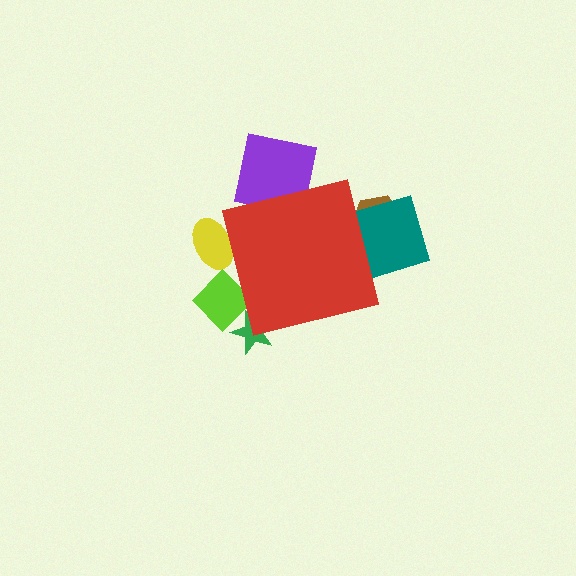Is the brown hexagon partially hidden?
Yes, the brown hexagon is partially hidden behind the red square.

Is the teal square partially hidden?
Yes, the teal square is partially hidden behind the red square.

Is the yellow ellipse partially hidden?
Yes, the yellow ellipse is partially hidden behind the red square.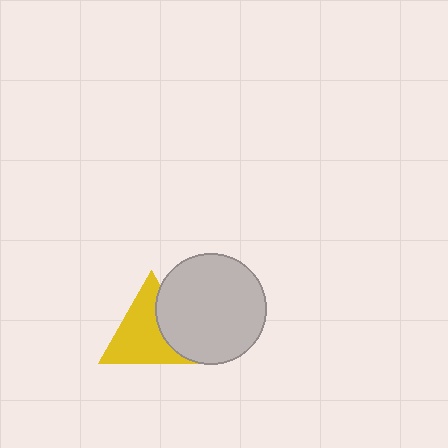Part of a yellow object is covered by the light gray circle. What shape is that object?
It is a triangle.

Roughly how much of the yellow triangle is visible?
Most of it is visible (roughly 70%).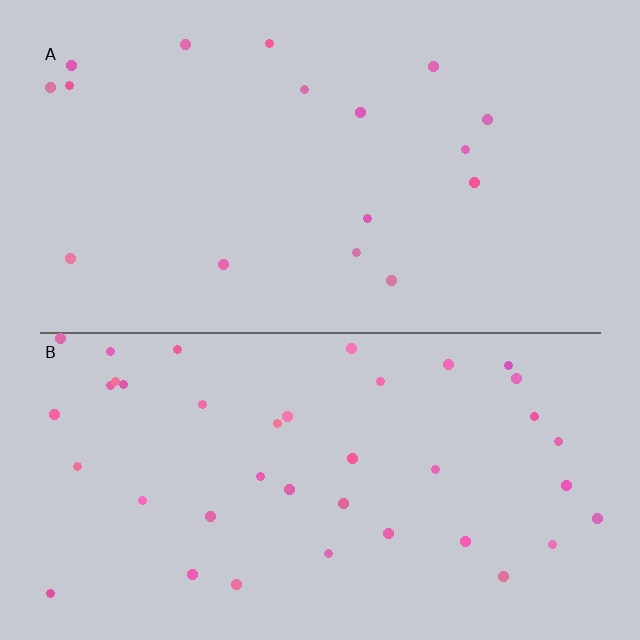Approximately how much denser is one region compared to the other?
Approximately 2.4× — region B over region A.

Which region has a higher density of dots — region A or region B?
B (the bottom).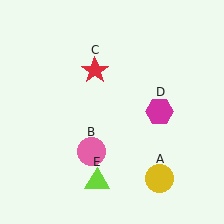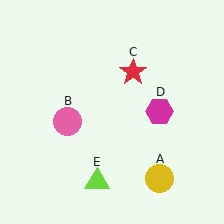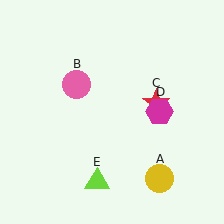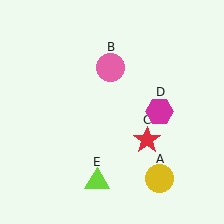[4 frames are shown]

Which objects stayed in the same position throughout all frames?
Yellow circle (object A) and magenta hexagon (object D) and lime triangle (object E) remained stationary.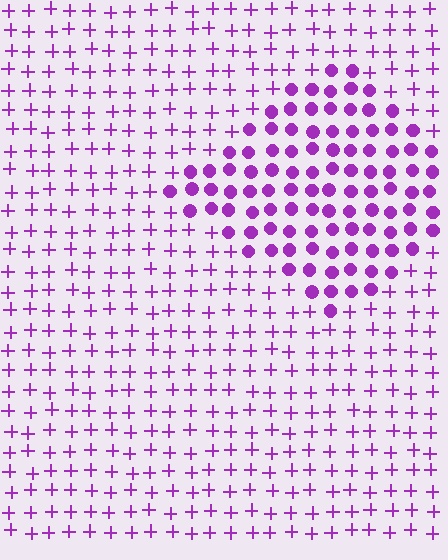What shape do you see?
I see a diamond.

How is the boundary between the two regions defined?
The boundary is defined by a change in element shape: circles inside vs. plus signs outside. All elements share the same color and spacing.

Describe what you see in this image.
The image is filled with small purple elements arranged in a uniform grid. A diamond-shaped region contains circles, while the surrounding area contains plus signs. The boundary is defined purely by the change in element shape.